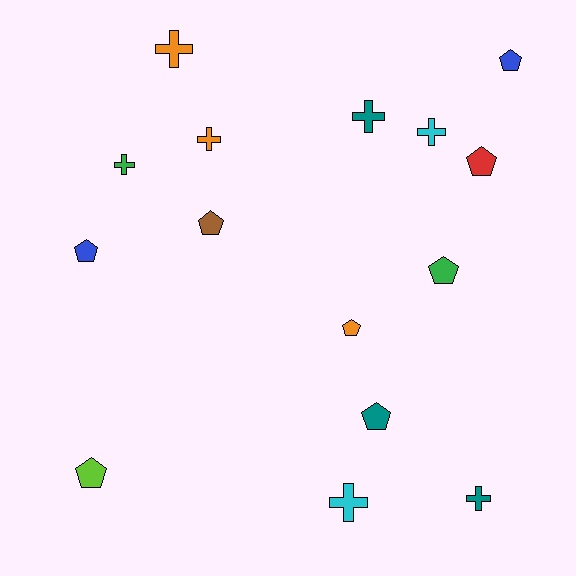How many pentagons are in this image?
There are 8 pentagons.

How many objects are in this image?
There are 15 objects.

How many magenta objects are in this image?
There are no magenta objects.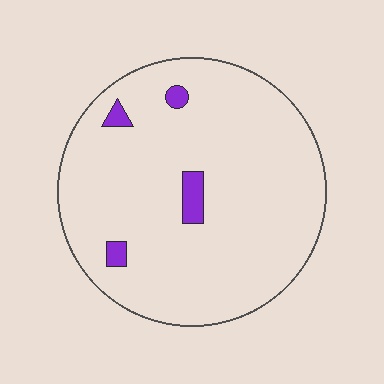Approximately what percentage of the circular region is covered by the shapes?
Approximately 5%.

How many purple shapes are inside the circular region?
4.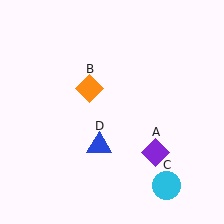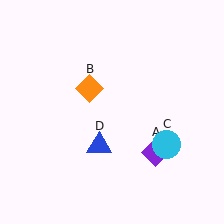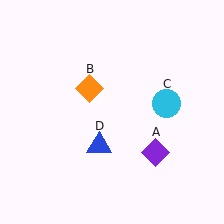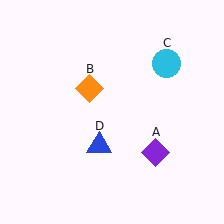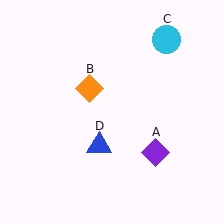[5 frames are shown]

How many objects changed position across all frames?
1 object changed position: cyan circle (object C).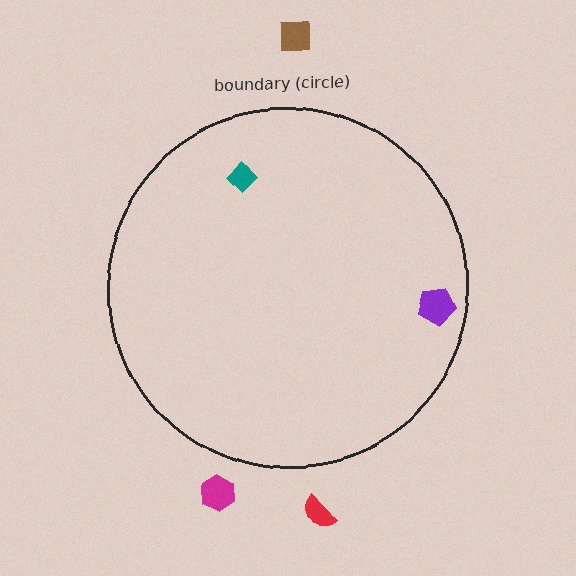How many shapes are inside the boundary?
2 inside, 3 outside.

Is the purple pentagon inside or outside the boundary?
Inside.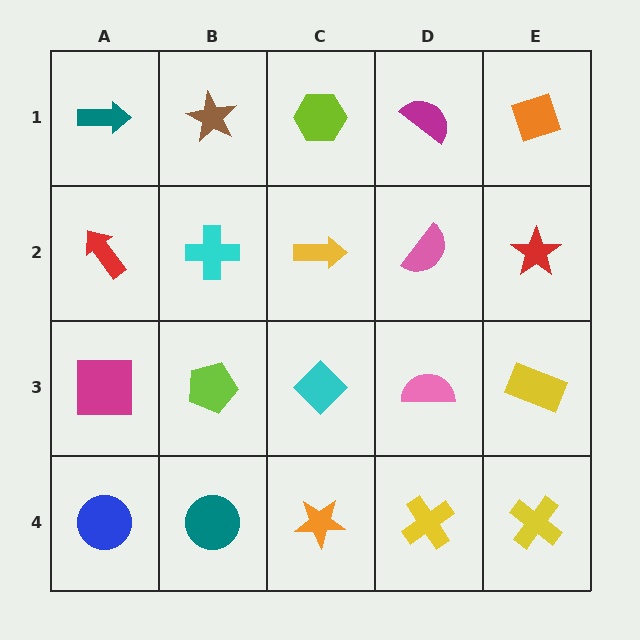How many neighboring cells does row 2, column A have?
3.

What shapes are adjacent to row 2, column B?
A brown star (row 1, column B), a lime pentagon (row 3, column B), a red arrow (row 2, column A), a yellow arrow (row 2, column C).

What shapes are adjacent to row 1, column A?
A red arrow (row 2, column A), a brown star (row 1, column B).